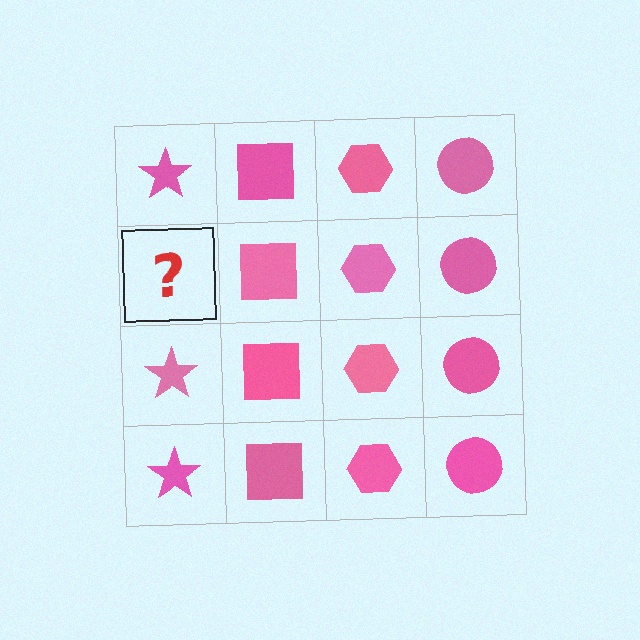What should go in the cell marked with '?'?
The missing cell should contain a pink star.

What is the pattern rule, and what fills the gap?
The rule is that each column has a consistent shape. The gap should be filled with a pink star.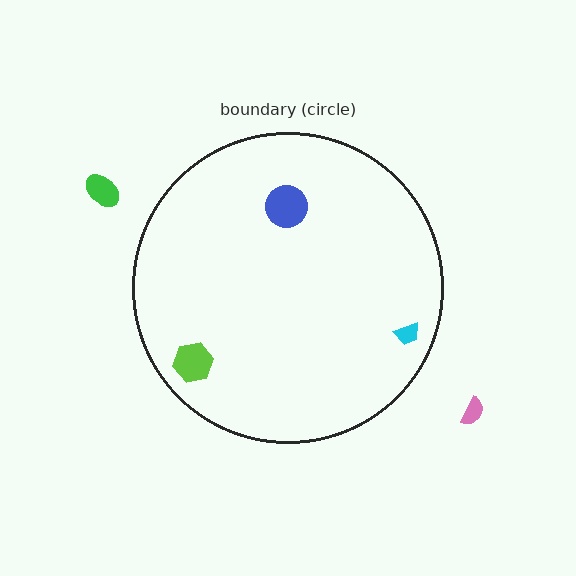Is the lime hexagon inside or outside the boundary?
Inside.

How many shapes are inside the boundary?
3 inside, 2 outside.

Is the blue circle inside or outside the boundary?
Inside.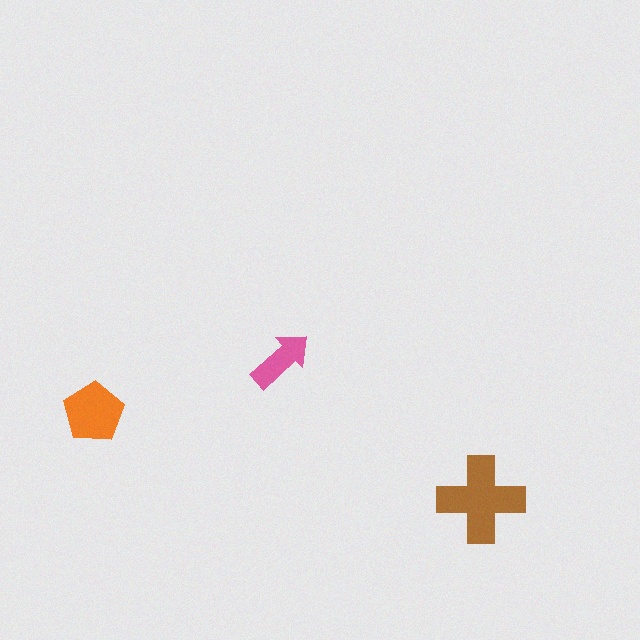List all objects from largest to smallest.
The brown cross, the orange pentagon, the pink arrow.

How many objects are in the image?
There are 3 objects in the image.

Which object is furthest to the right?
The brown cross is rightmost.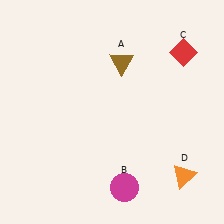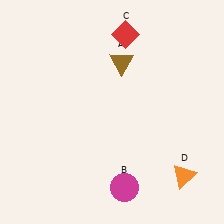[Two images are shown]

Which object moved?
The red diamond (C) moved left.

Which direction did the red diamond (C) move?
The red diamond (C) moved left.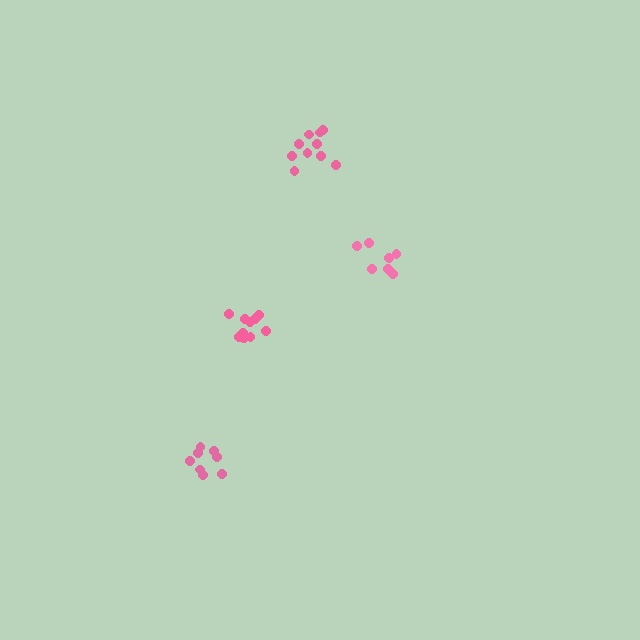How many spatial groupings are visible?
There are 4 spatial groupings.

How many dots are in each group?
Group 1: 10 dots, Group 2: 9 dots, Group 3: 8 dots, Group 4: 10 dots (37 total).